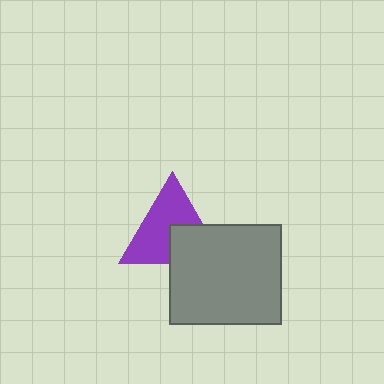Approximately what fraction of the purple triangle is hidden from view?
Roughly 36% of the purple triangle is hidden behind the gray rectangle.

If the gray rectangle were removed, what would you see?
You would see the complete purple triangle.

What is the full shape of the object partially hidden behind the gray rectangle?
The partially hidden object is a purple triangle.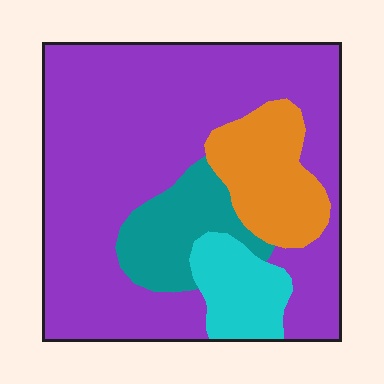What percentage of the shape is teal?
Teal takes up about one tenth (1/10) of the shape.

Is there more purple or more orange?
Purple.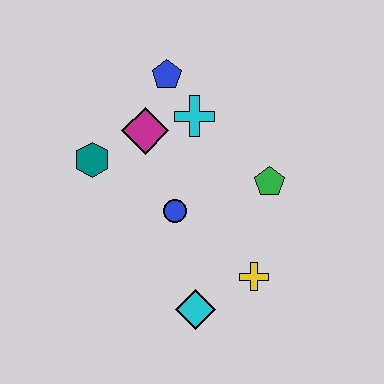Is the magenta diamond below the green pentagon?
No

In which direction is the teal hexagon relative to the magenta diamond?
The teal hexagon is to the left of the magenta diamond.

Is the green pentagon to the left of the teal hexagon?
No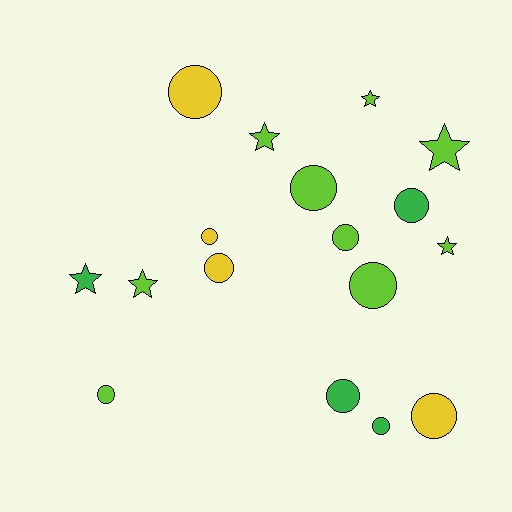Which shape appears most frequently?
Circle, with 11 objects.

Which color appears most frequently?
Lime, with 9 objects.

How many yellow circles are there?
There are 4 yellow circles.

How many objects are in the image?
There are 17 objects.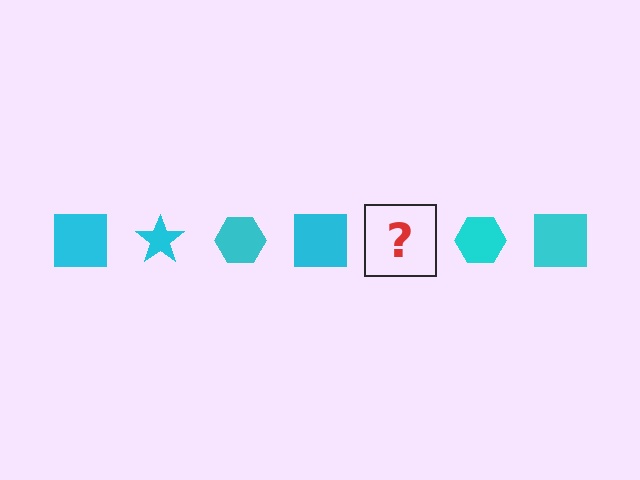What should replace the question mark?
The question mark should be replaced with a cyan star.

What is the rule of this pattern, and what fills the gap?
The rule is that the pattern cycles through square, star, hexagon shapes in cyan. The gap should be filled with a cyan star.